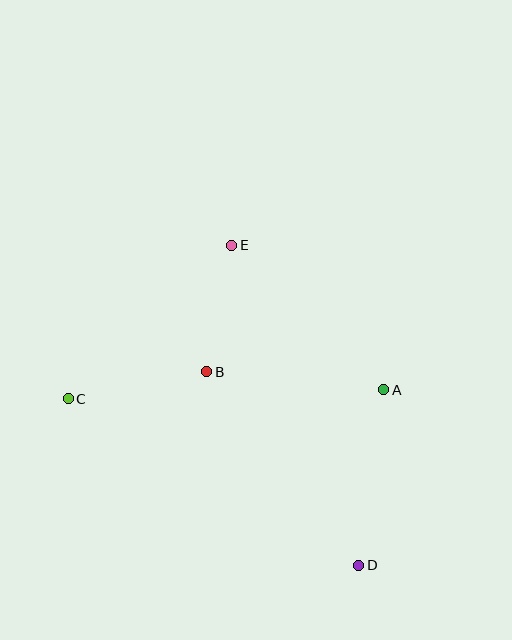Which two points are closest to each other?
Points B and E are closest to each other.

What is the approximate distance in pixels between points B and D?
The distance between B and D is approximately 246 pixels.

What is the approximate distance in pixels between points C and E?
The distance between C and E is approximately 224 pixels.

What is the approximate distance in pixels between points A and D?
The distance between A and D is approximately 177 pixels.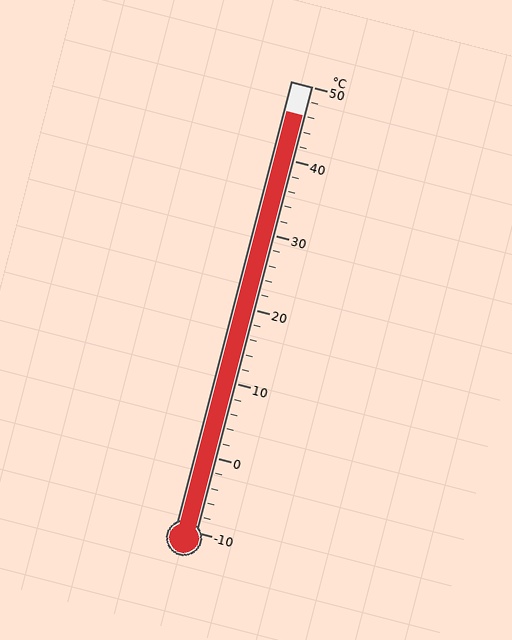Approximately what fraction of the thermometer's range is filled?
The thermometer is filled to approximately 95% of its range.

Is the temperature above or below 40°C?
The temperature is above 40°C.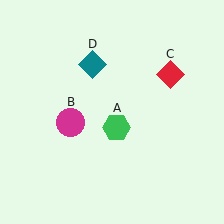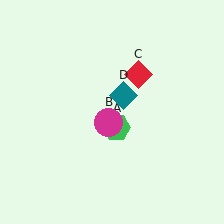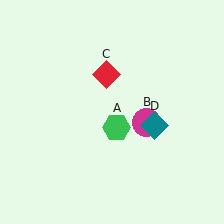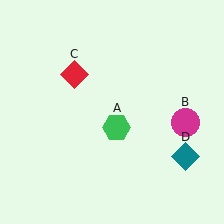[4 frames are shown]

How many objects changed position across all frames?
3 objects changed position: magenta circle (object B), red diamond (object C), teal diamond (object D).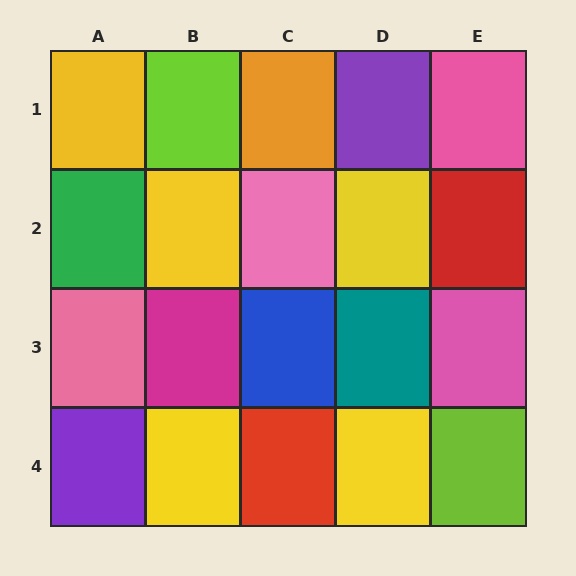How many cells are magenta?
1 cell is magenta.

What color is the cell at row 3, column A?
Pink.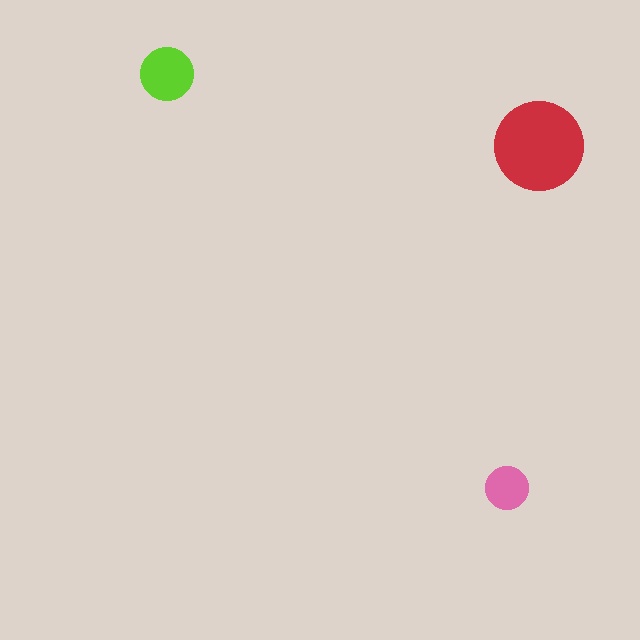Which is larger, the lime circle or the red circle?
The red one.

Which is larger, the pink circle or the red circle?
The red one.